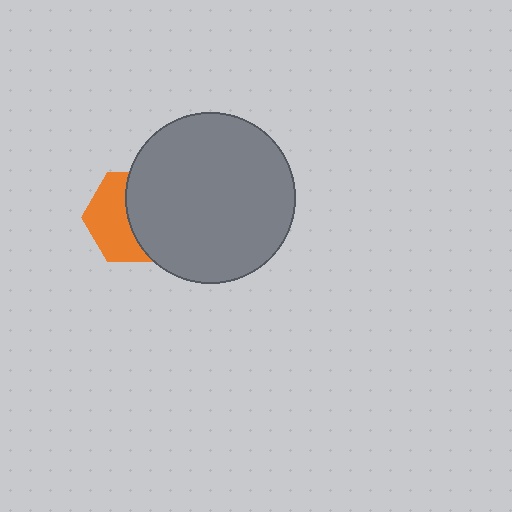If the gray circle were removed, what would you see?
You would see the complete orange hexagon.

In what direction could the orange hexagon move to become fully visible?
The orange hexagon could move left. That would shift it out from behind the gray circle entirely.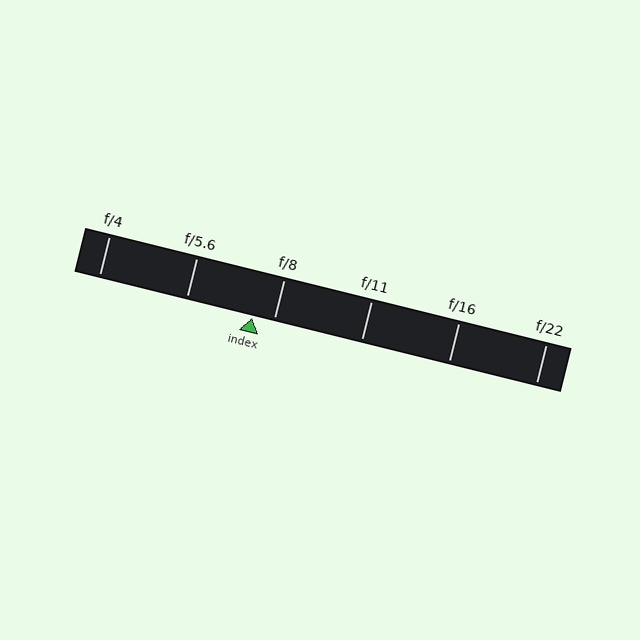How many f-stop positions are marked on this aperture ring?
There are 6 f-stop positions marked.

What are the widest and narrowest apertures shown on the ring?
The widest aperture shown is f/4 and the narrowest is f/22.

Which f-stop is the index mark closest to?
The index mark is closest to f/8.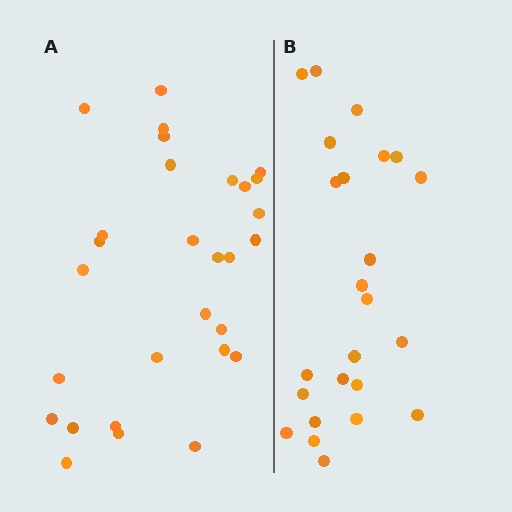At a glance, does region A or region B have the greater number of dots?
Region A (the left region) has more dots.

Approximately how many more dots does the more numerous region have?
Region A has about 5 more dots than region B.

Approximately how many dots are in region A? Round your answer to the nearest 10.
About 30 dots. (The exact count is 29, which rounds to 30.)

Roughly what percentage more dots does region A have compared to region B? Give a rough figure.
About 20% more.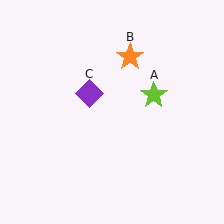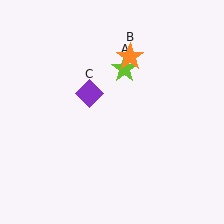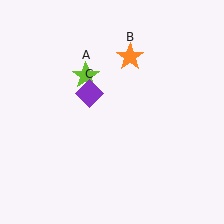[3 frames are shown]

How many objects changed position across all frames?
1 object changed position: lime star (object A).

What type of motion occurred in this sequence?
The lime star (object A) rotated counterclockwise around the center of the scene.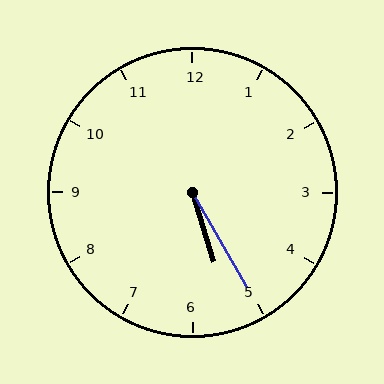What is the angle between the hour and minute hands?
Approximately 12 degrees.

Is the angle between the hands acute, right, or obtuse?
It is acute.